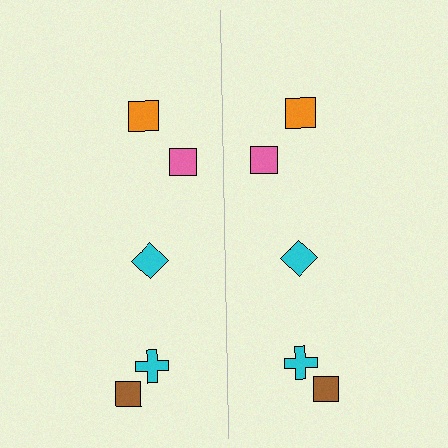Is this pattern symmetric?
Yes, this pattern has bilateral (reflection) symmetry.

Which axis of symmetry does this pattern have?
The pattern has a vertical axis of symmetry running through the center of the image.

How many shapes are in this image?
There are 10 shapes in this image.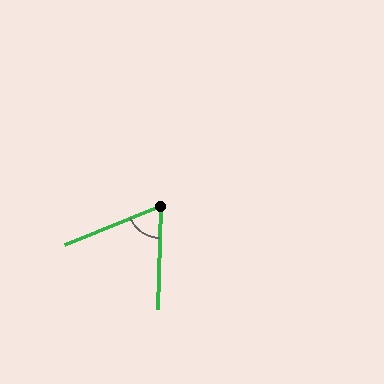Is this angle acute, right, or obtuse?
It is acute.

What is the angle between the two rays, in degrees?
Approximately 65 degrees.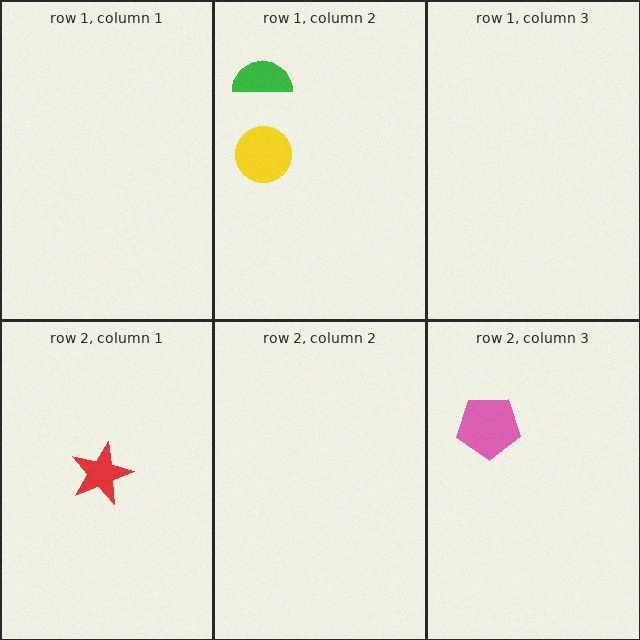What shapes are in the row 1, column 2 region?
The green semicircle, the yellow circle.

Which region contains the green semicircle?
The row 1, column 2 region.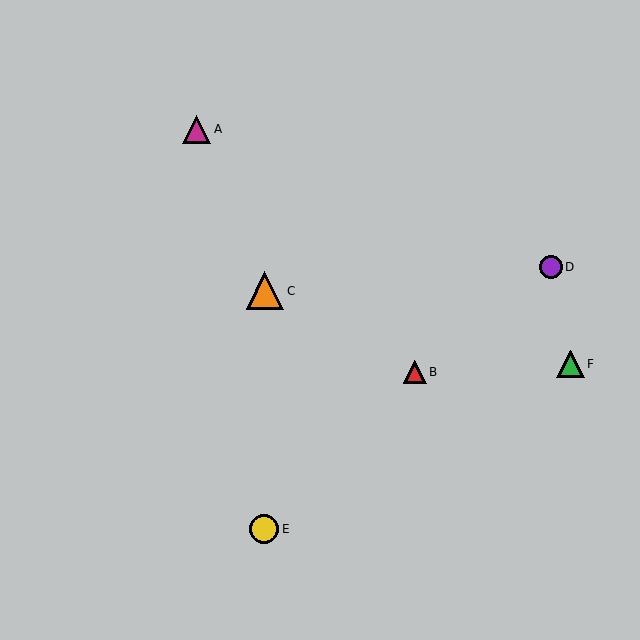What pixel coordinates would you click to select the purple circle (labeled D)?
Click at (551, 267) to select the purple circle D.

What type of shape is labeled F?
Shape F is a green triangle.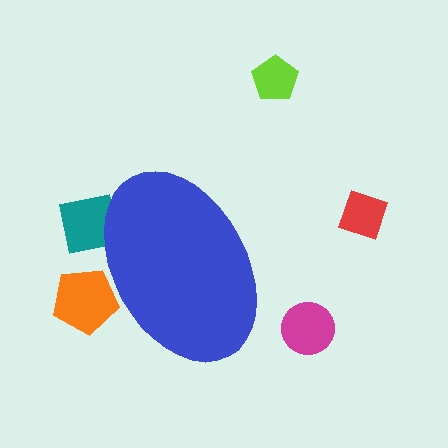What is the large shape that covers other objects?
A blue ellipse.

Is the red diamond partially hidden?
No, the red diamond is fully visible.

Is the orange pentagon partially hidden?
Yes, the orange pentagon is partially hidden behind the blue ellipse.